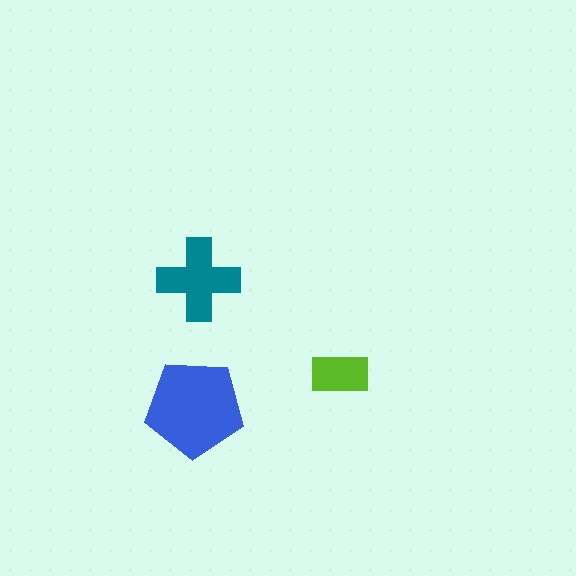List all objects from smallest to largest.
The lime rectangle, the teal cross, the blue pentagon.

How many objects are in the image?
There are 3 objects in the image.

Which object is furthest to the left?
The blue pentagon is leftmost.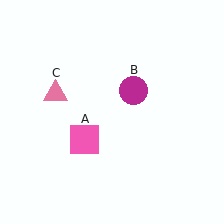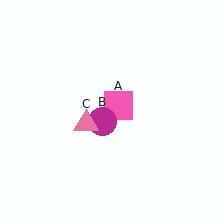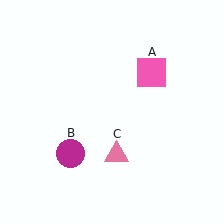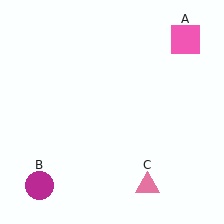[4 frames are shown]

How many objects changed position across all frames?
3 objects changed position: pink square (object A), magenta circle (object B), pink triangle (object C).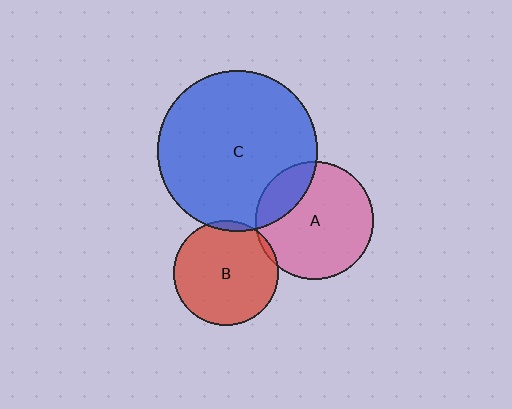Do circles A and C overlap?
Yes.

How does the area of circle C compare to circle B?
Approximately 2.3 times.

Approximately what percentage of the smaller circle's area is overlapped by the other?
Approximately 20%.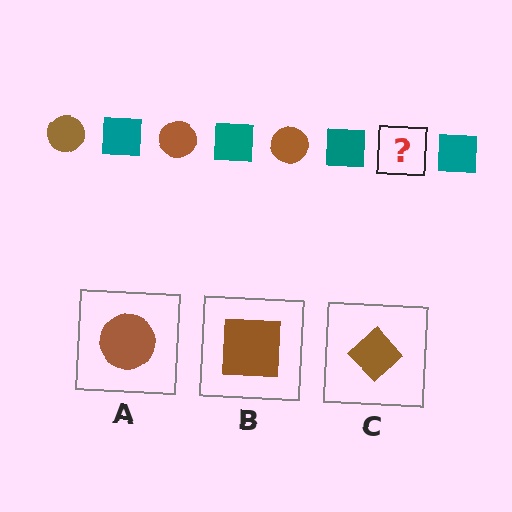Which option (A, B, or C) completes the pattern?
A.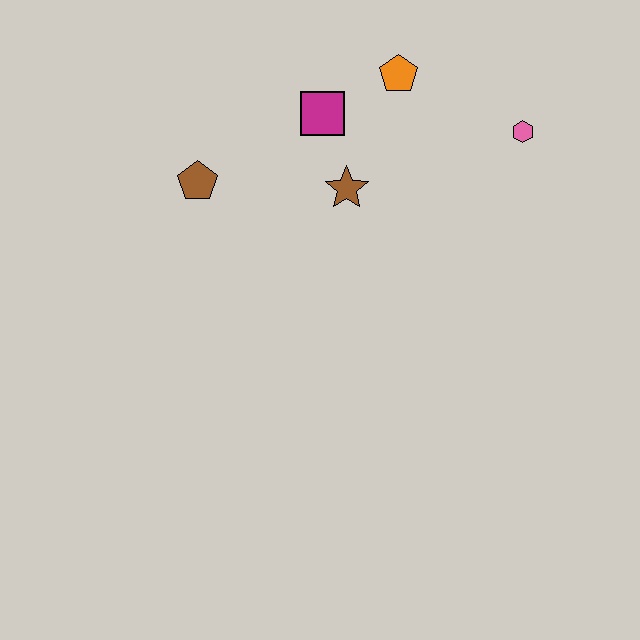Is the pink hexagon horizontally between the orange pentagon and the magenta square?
No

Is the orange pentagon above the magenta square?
Yes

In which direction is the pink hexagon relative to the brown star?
The pink hexagon is to the right of the brown star.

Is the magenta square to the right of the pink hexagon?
No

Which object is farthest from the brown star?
The pink hexagon is farthest from the brown star.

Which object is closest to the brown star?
The magenta square is closest to the brown star.